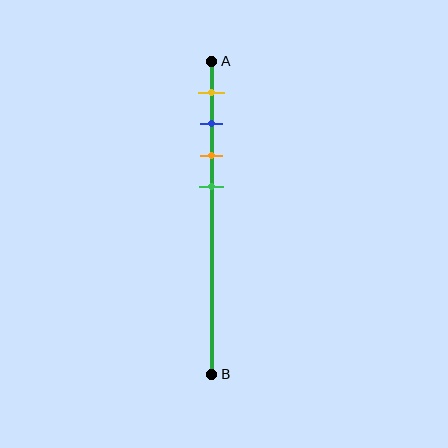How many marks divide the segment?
There are 4 marks dividing the segment.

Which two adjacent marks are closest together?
The blue and orange marks are the closest adjacent pair.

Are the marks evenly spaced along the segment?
Yes, the marks are approximately evenly spaced.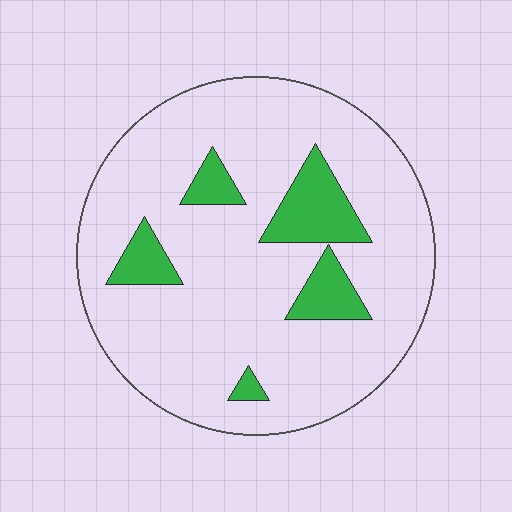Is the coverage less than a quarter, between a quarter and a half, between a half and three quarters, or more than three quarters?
Less than a quarter.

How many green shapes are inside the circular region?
5.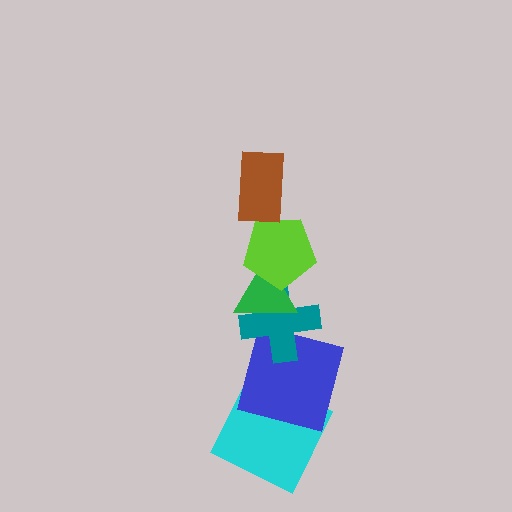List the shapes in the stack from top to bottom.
From top to bottom: the brown rectangle, the lime pentagon, the green triangle, the teal cross, the blue square, the cyan square.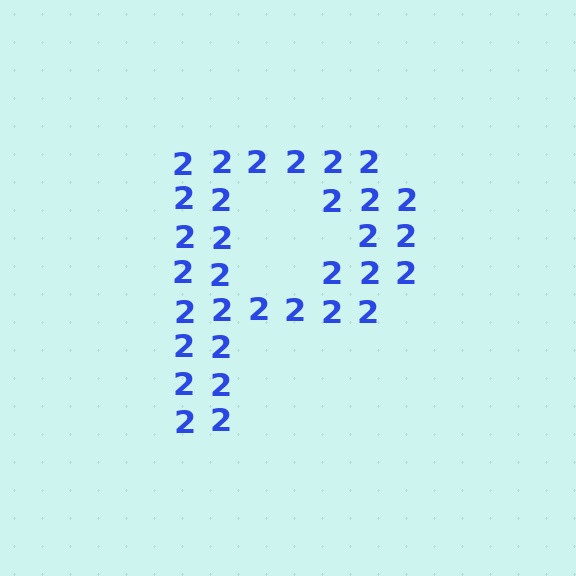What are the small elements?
The small elements are digit 2's.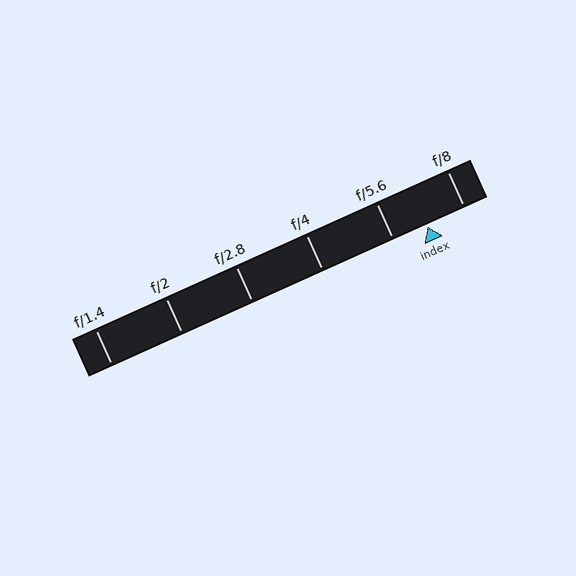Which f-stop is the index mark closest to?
The index mark is closest to f/5.6.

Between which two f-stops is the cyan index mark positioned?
The index mark is between f/5.6 and f/8.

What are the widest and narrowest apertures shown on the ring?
The widest aperture shown is f/1.4 and the narrowest is f/8.